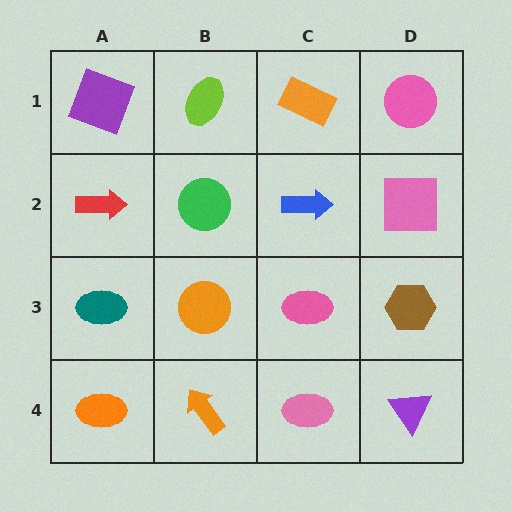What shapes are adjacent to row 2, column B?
A lime ellipse (row 1, column B), an orange circle (row 3, column B), a red arrow (row 2, column A), a blue arrow (row 2, column C).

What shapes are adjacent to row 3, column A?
A red arrow (row 2, column A), an orange ellipse (row 4, column A), an orange circle (row 3, column B).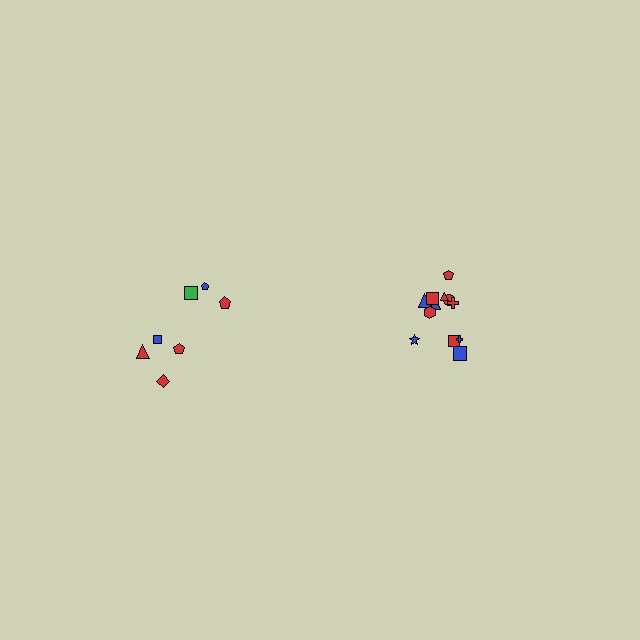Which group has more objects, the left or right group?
The right group.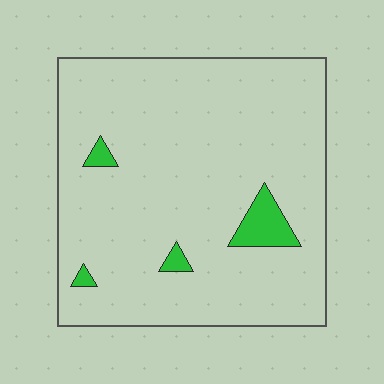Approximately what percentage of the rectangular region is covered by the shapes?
Approximately 5%.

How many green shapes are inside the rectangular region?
4.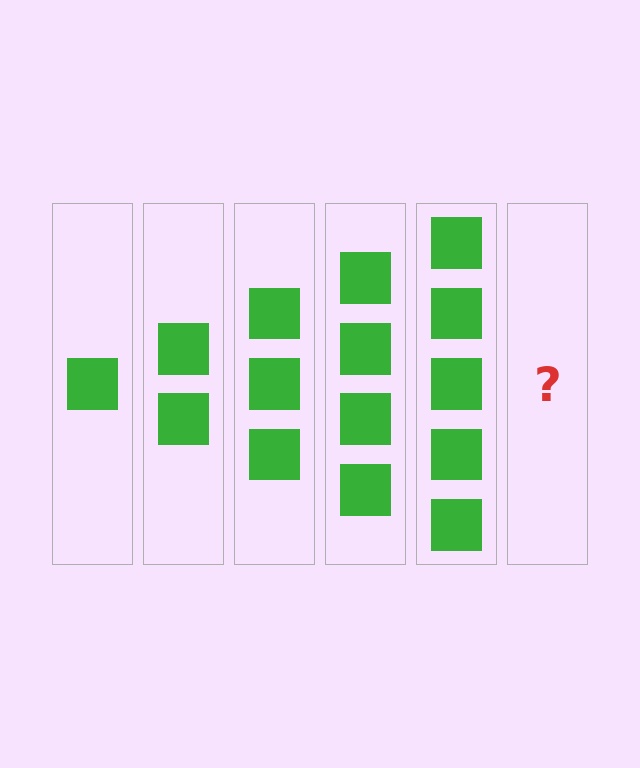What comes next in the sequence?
The next element should be 6 squares.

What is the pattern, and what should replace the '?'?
The pattern is that each step adds one more square. The '?' should be 6 squares.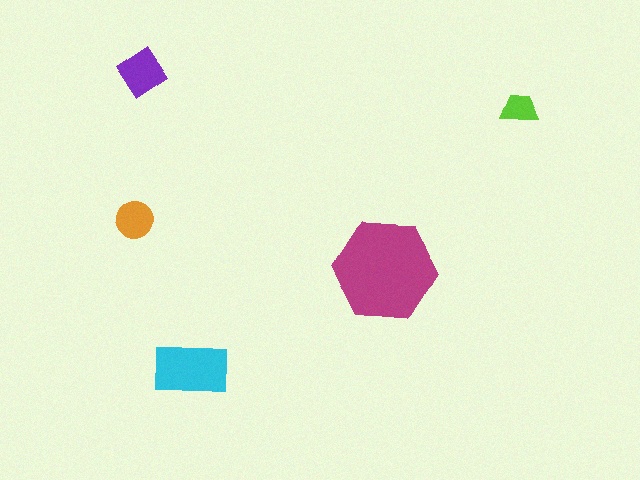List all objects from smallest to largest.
The lime trapezoid, the orange circle, the purple diamond, the cyan rectangle, the magenta hexagon.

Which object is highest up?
The purple diamond is topmost.